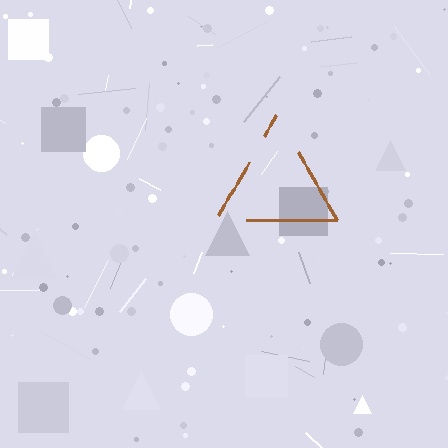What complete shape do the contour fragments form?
The contour fragments form a triangle.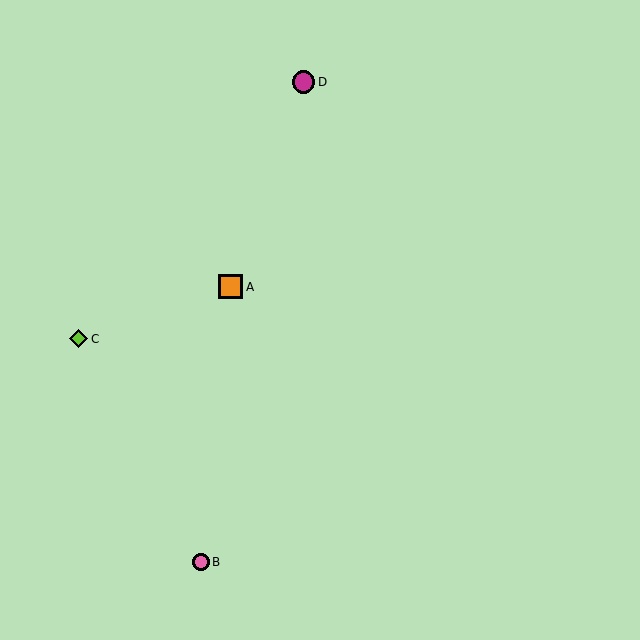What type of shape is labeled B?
Shape B is a pink circle.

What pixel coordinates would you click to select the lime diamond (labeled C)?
Click at (79, 339) to select the lime diamond C.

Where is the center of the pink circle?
The center of the pink circle is at (201, 562).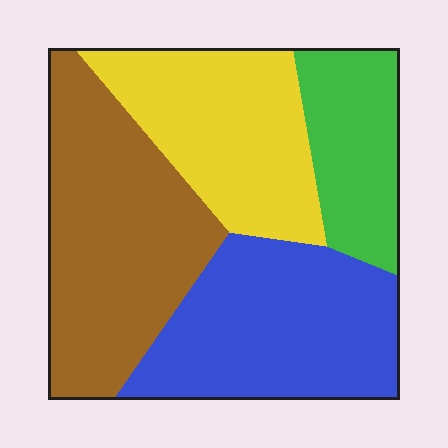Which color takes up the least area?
Green, at roughly 15%.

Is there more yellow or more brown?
Brown.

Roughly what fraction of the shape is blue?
Blue takes up about one quarter (1/4) of the shape.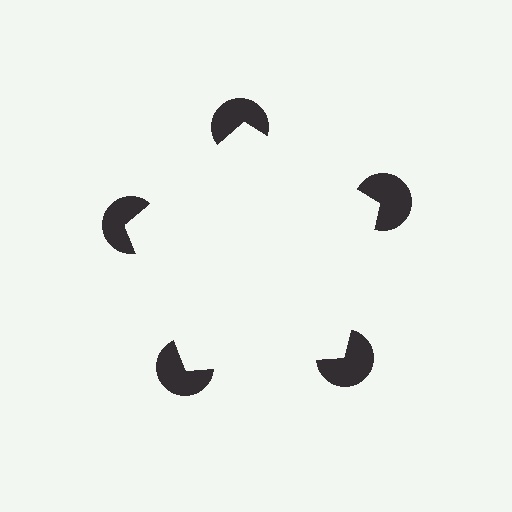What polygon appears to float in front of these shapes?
An illusory pentagon — its edges are inferred from the aligned wedge cuts in the pac-man discs, not physically drawn.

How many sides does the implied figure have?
5 sides.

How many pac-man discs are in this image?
There are 5 — one at each vertex of the illusory pentagon.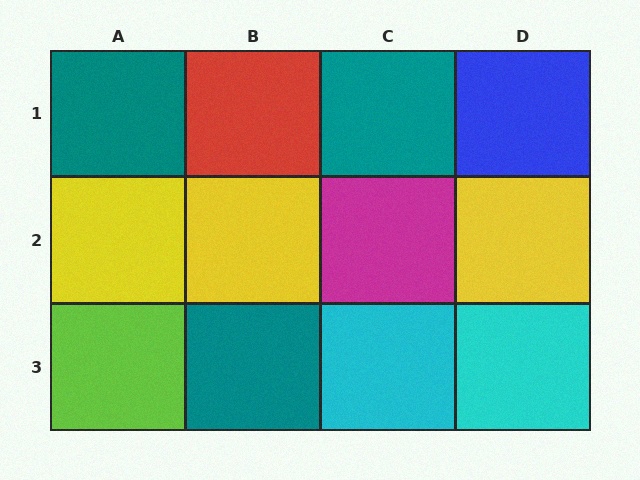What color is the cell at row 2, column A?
Yellow.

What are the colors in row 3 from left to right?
Lime, teal, cyan, cyan.